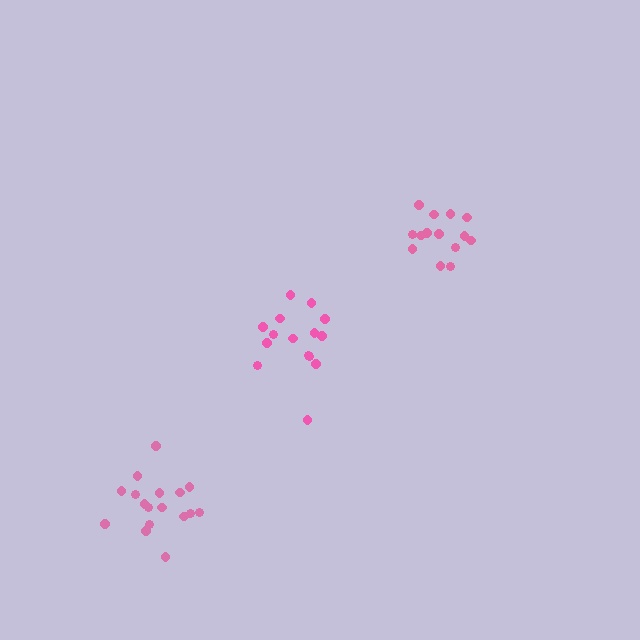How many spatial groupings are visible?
There are 3 spatial groupings.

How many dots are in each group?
Group 1: 15 dots, Group 2: 17 dots, Group 3: 14 dots (46 total).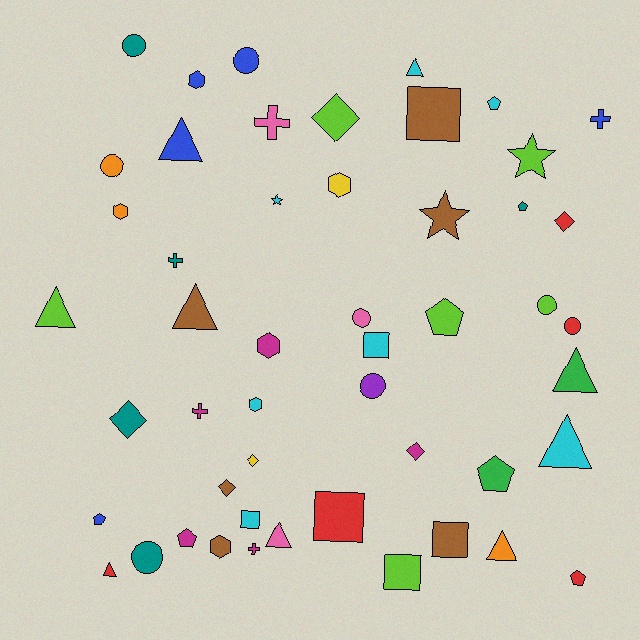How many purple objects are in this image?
There is 1 purple object.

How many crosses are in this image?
There are 5 crosses.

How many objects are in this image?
There are 50 objects.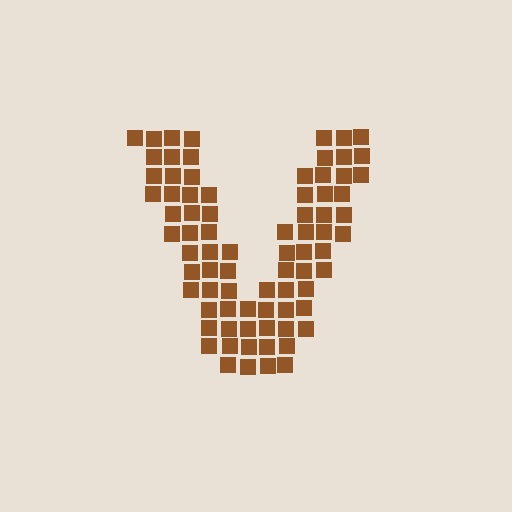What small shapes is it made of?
It is made of small squares.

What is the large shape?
The large shape is the letter V.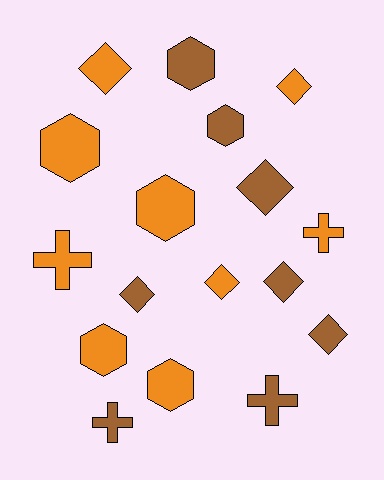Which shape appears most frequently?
Diamond, with 7 objects.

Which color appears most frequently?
Orange, with 9 objects.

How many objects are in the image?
There are 17 objects.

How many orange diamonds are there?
There are 3 orange diamonds.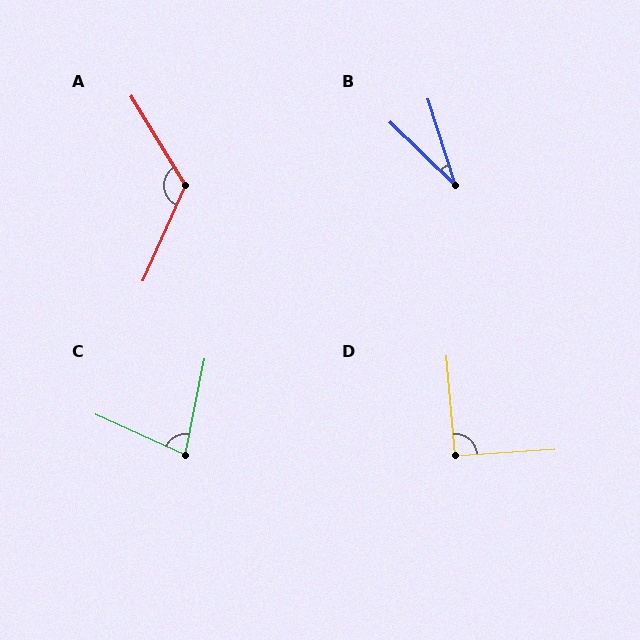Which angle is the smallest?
B, at approximately 28 degrees.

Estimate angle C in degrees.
Approximately 77 degrees.